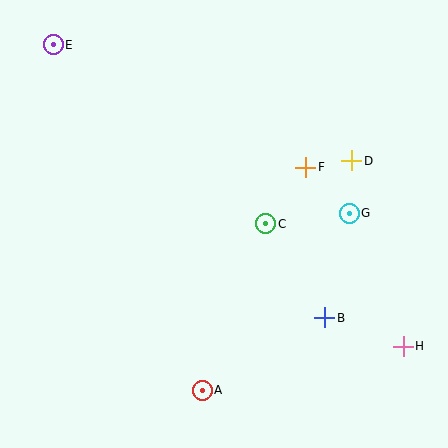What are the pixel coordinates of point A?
Point A is at (202, 390).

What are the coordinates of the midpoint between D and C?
The midpoint between D and C is at (309, 192).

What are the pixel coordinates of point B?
Point B is at (325, 318).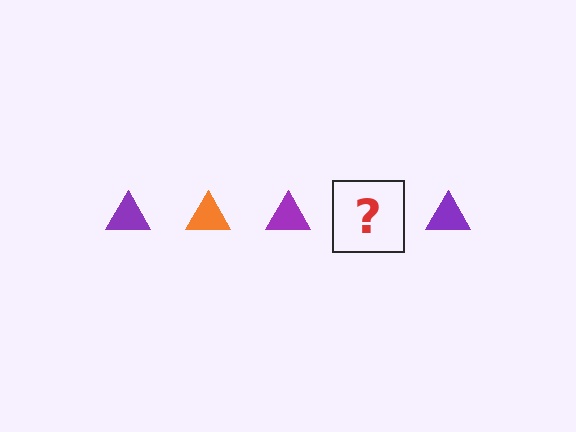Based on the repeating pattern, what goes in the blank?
The blank should be an orange triangle.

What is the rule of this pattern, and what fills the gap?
The rule is that the pattern cycles through purple, orange triangles. The gap should be filled with an orange triangle.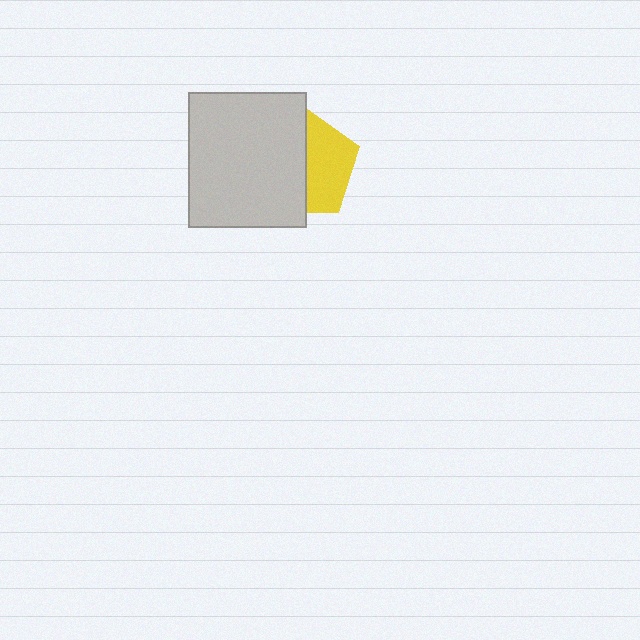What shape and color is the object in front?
The object in front is a light gray rectangle.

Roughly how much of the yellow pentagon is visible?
About half of it is visible (roughly 45%).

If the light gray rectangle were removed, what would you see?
You would see the complete yellow pentagon.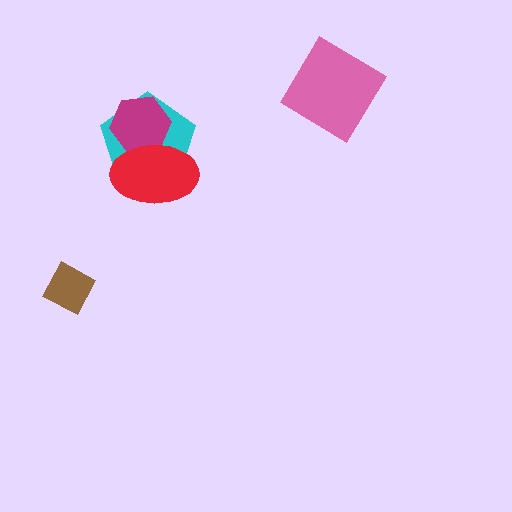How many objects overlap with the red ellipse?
2 objects overlap with the red ellipse.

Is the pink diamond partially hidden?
No, no other shape covers it.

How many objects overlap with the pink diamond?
0 objects overlap with the pink diamond.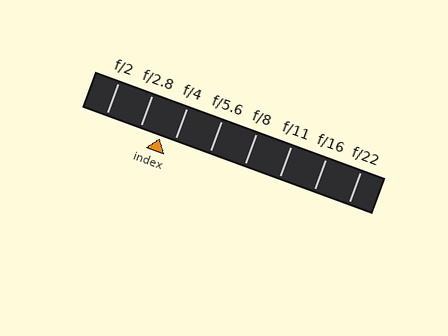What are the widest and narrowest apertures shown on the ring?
The widest aperture shown is f/2 and the narrowest is f/22.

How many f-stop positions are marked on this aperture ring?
There are 8 f-stop positions marked.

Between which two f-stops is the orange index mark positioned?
The index mark is between f/2.8 and f/4.